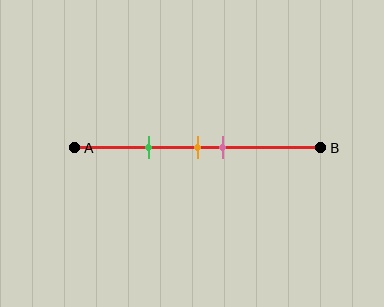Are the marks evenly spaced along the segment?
No, the marks are not evenly spaced.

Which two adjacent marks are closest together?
The orange and pink marks are the closest adjacent pair.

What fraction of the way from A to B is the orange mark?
The orange mark is approximately 50% (0.5) of the way from A to B.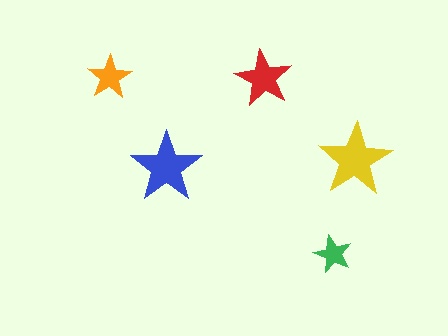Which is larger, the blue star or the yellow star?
The yellow one.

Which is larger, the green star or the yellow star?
The yellow one.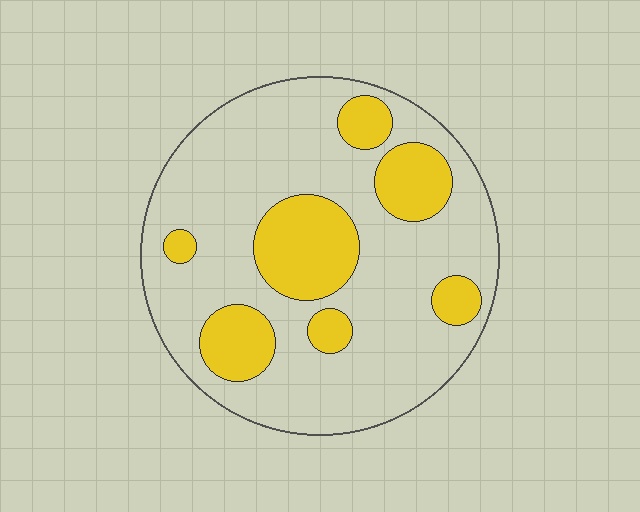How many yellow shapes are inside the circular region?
7.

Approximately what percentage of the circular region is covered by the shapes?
Approximately 25%.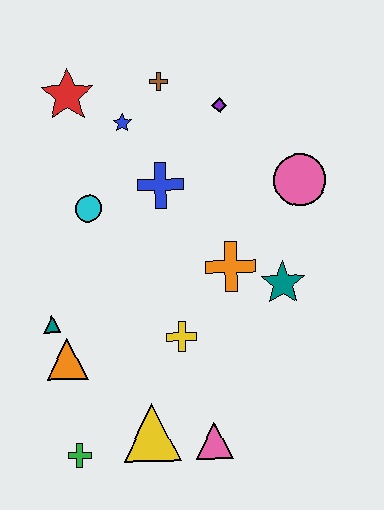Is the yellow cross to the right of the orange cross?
No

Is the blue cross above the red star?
No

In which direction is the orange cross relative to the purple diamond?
The orange cross is below the purple diamond.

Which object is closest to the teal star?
The orange cross is closest to the teal star.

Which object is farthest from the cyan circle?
The pink triangle is farthest from the cyan circle.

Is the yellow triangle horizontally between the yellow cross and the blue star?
Yes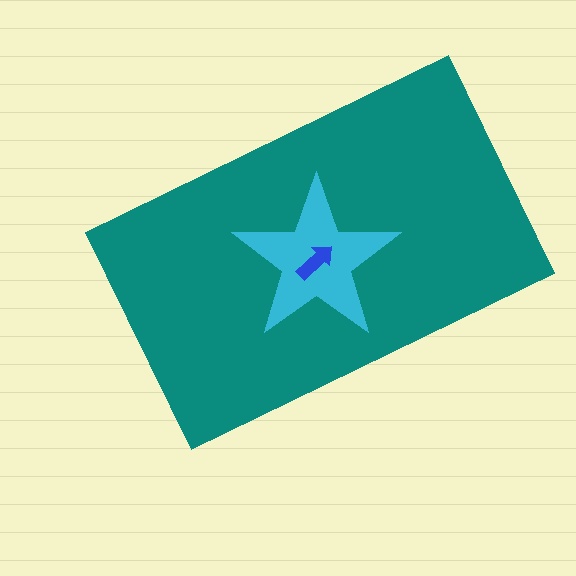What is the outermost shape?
The teal rectangle.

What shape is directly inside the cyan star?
The blue arrow.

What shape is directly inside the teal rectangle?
The cyan star.